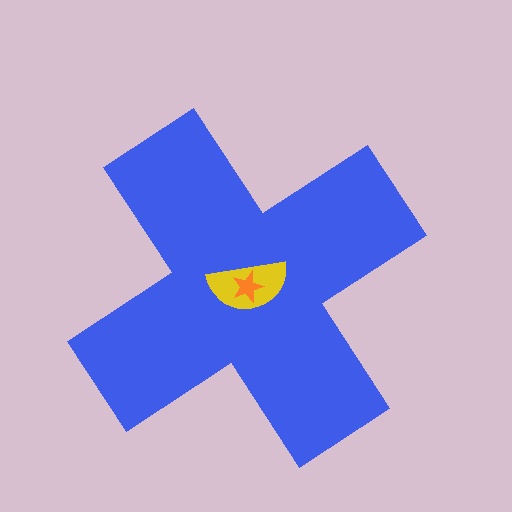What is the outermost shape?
The blue cross.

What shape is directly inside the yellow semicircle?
The orange star.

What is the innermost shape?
The orange star.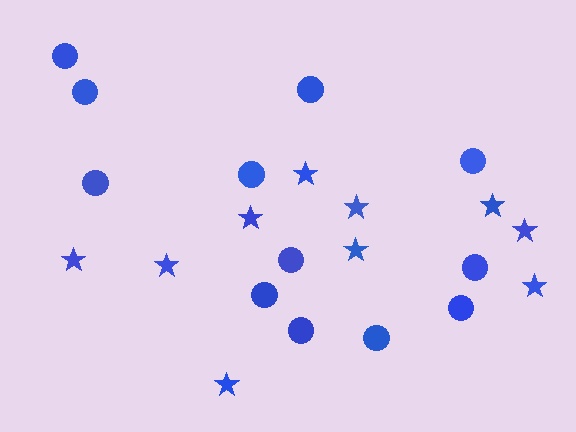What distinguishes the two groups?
There are 2 groups: one group of stars (10) and one group of circles (12).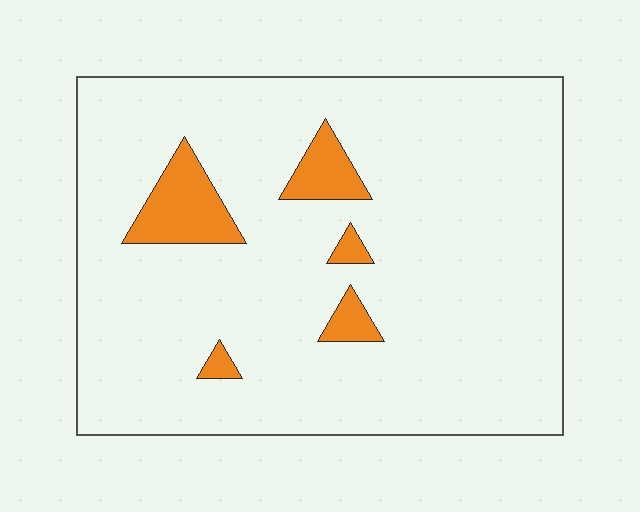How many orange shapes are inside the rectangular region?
5.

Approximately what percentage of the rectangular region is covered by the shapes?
Approximately 10%.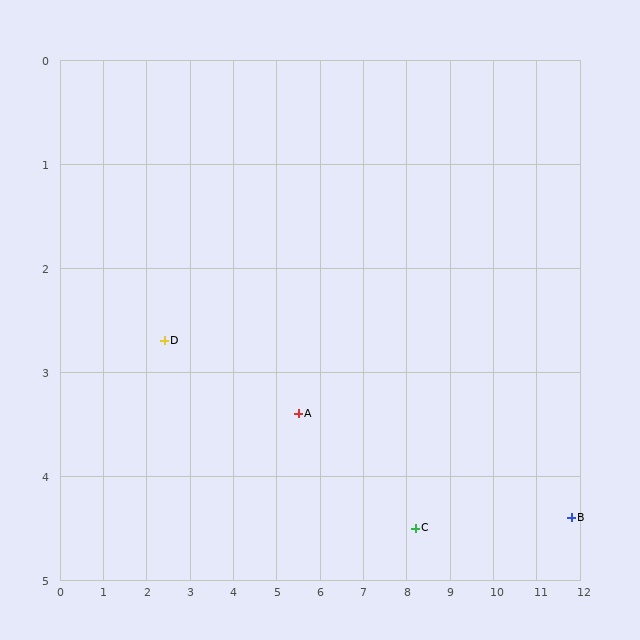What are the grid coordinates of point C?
Point C is at approximately (8.2, 4.5).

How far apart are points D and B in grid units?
Points D and B are about 9.6 grid units apart.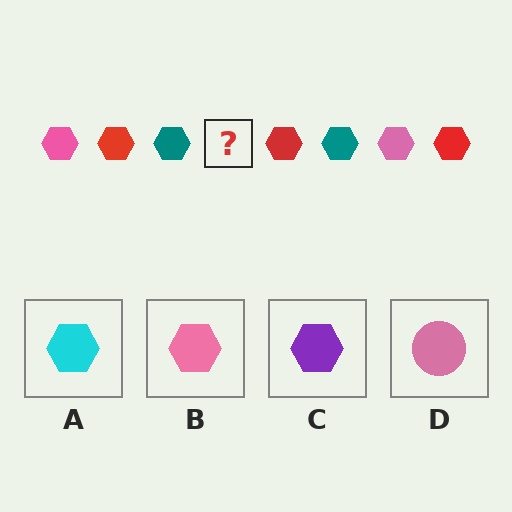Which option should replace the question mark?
Option B.